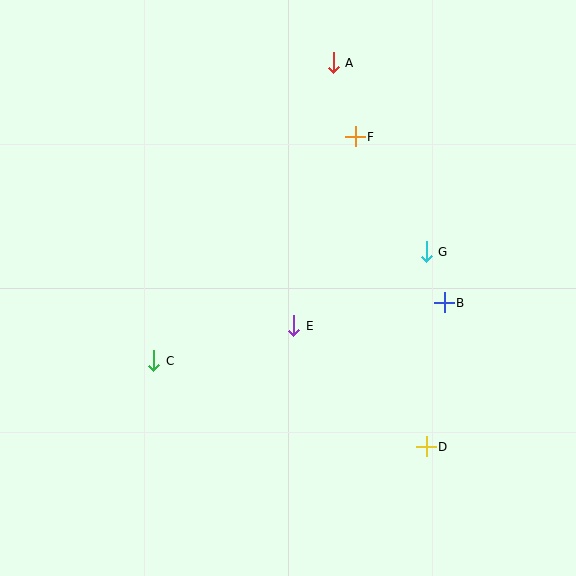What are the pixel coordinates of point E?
Point E is at (294, 326).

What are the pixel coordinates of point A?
Point A is at (333, 63).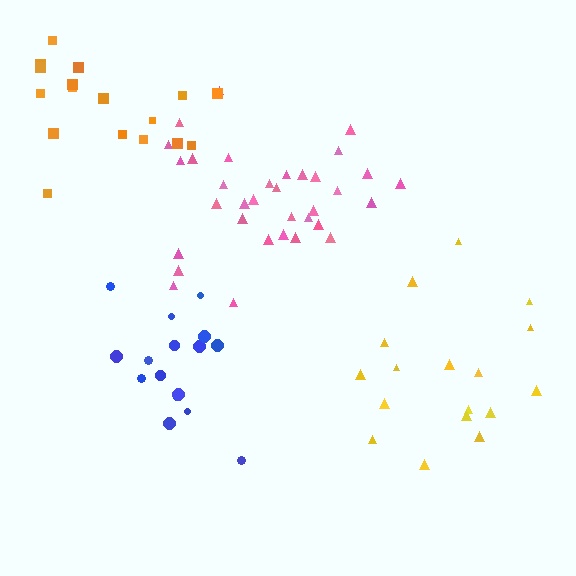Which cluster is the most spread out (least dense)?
Yellow.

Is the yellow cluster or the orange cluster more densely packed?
Orange.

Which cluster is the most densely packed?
Blue.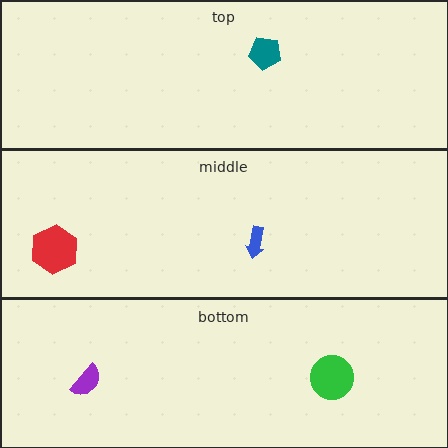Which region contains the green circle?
The bottom region.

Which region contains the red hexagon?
The middle region.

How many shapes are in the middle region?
2.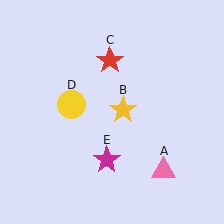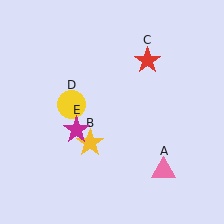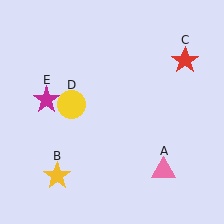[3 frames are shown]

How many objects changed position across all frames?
3 objects changed position: yellow star (object B), red star (object C), magenta star (object E).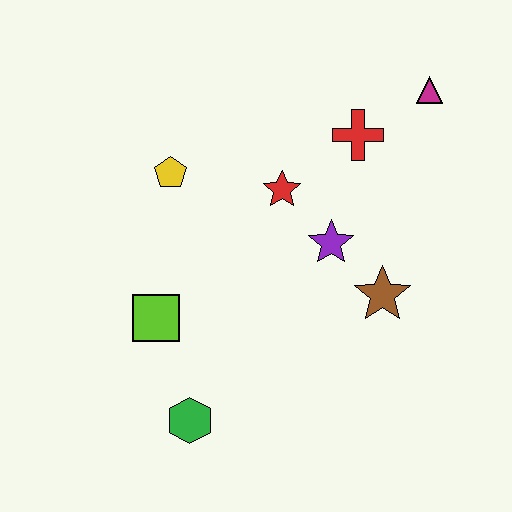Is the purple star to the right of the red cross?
No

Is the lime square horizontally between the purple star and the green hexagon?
No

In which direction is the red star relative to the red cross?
The red star is to the left of the red cross.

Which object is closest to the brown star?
The purple star is closest to the brown star.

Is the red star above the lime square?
Yes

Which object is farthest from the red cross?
The green hexagon is farthest from the red cross.